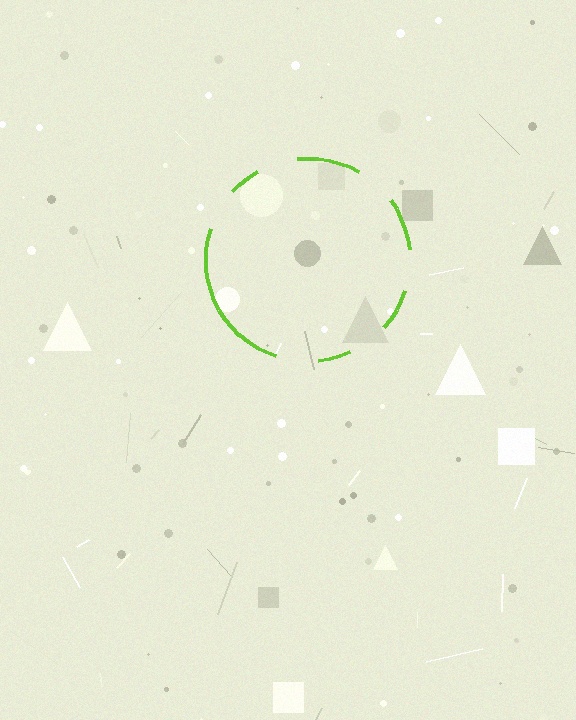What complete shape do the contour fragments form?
The contour fragments form a circle.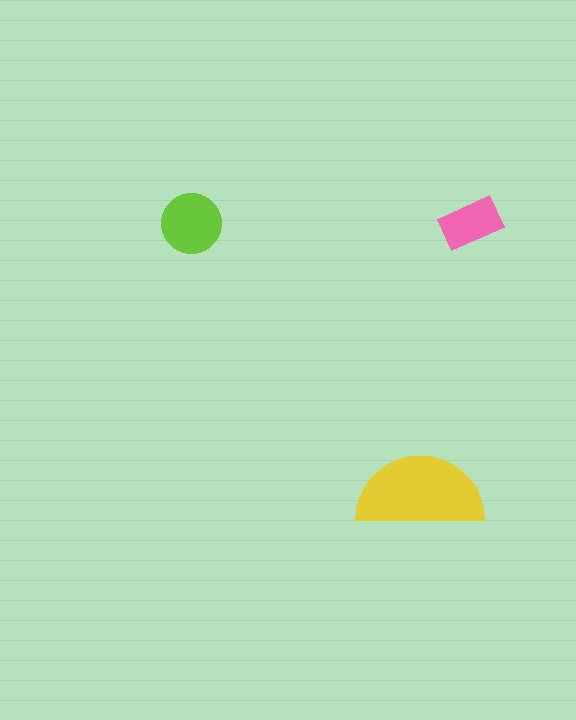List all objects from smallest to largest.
The pink rectangle, the lime circle, the yellow semicircle.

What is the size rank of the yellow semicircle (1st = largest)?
1st.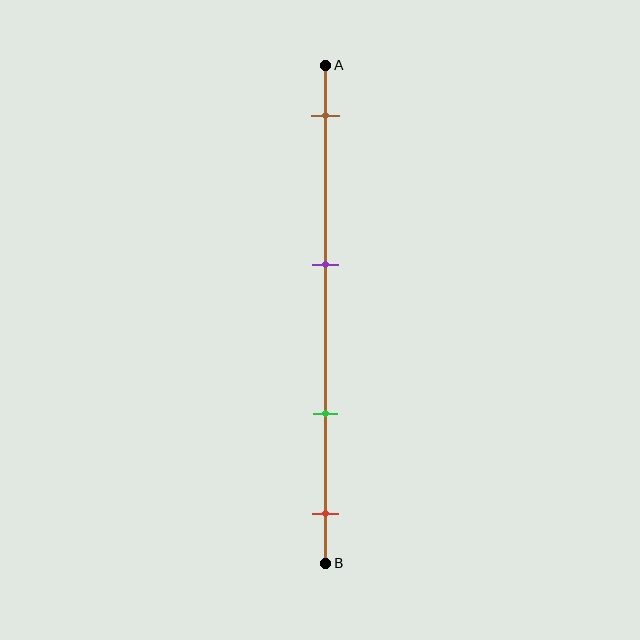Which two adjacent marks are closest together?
The green and red marks are the closest adjacent pair.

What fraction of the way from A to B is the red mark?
The red mark is approximately 90% (0.9) of the way from A to B.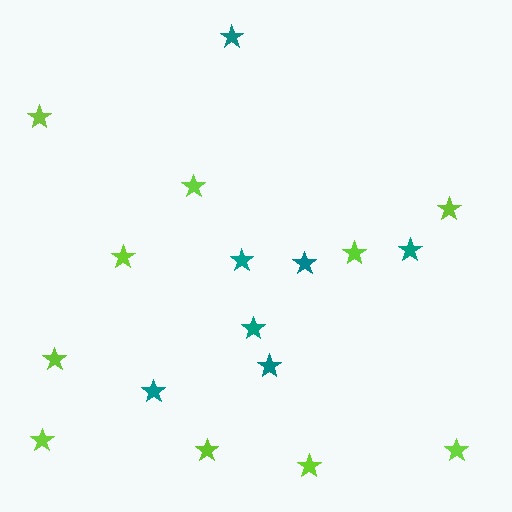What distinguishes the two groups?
There are 2 groups: one group of teal stars (7) and one group of lime stars (10).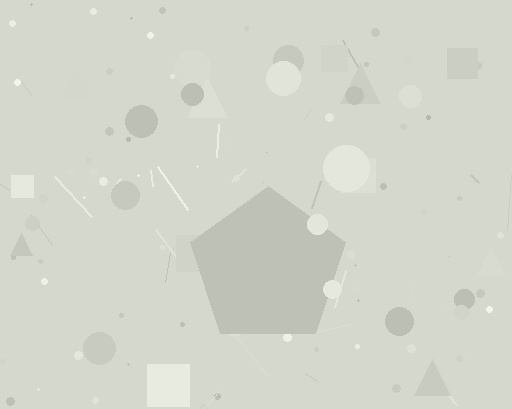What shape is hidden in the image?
A pentagon is hidden in the image.